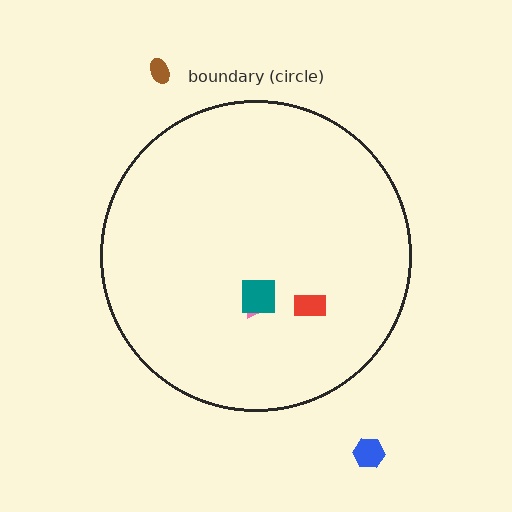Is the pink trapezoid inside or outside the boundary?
Inside.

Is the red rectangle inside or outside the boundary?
Inside.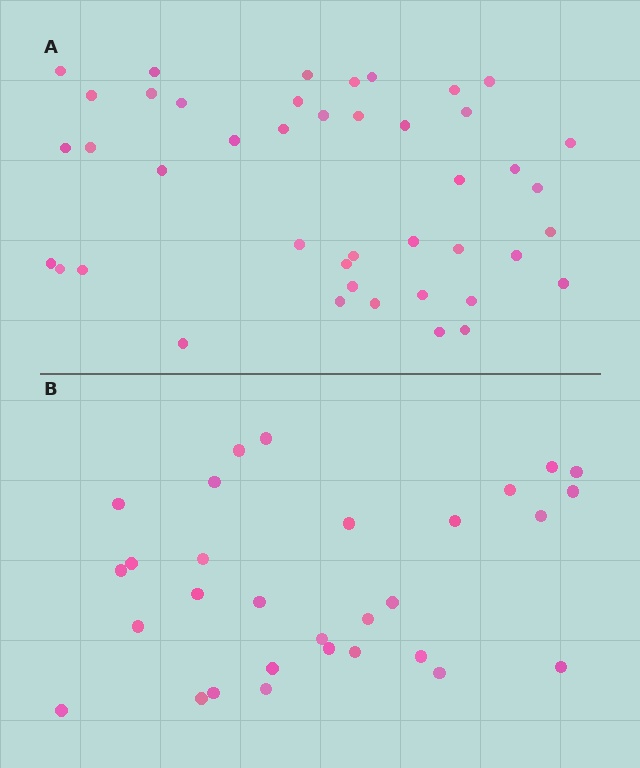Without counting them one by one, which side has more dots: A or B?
Region A (the top region) has more dots.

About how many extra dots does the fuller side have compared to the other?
Region A has approximately 15 more dots than region B.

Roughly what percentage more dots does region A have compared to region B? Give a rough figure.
About 45% more.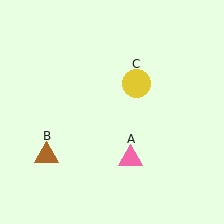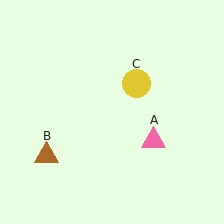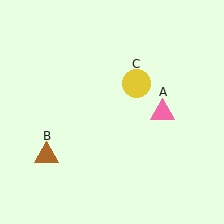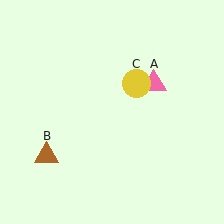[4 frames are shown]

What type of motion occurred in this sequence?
The pink triangle (object A) rotated counterclockwise around the center of the scene.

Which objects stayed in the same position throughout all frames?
Brown triangle (object B) and yellow circle (object C) remained stationary.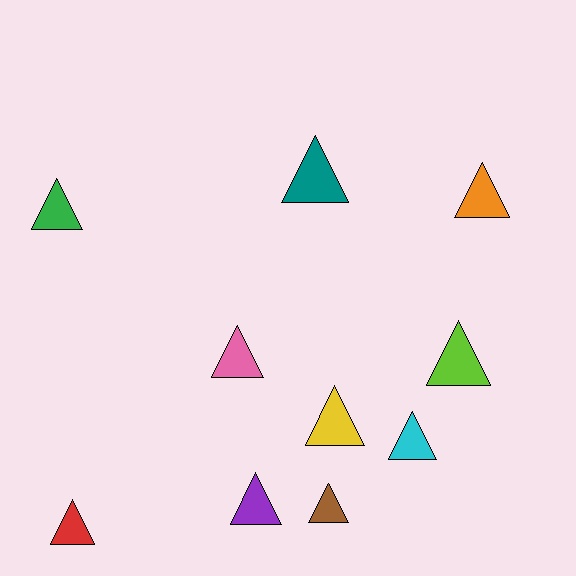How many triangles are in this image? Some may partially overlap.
There are 10 triangles.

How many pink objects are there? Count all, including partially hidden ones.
There is 1 pink object.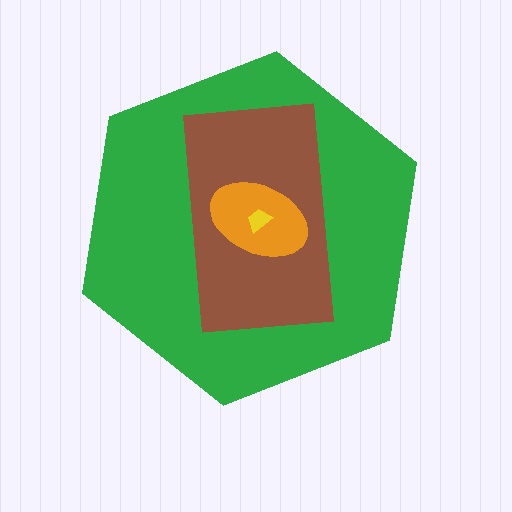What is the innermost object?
The yellow trapezoid.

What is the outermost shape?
The green hexagon.